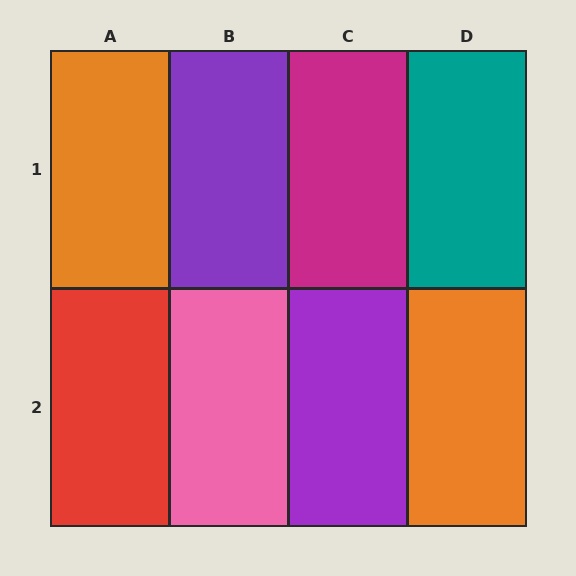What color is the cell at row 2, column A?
Red.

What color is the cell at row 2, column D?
Orange.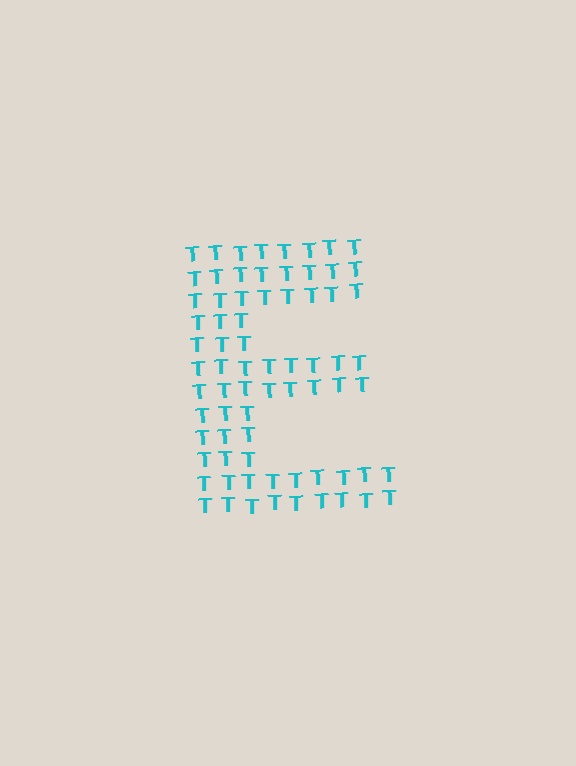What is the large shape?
The large shape is the letter E.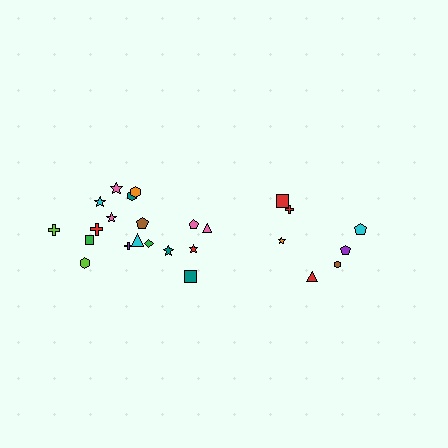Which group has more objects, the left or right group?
The left group.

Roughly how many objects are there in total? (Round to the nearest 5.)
Roughly 25 objects in total.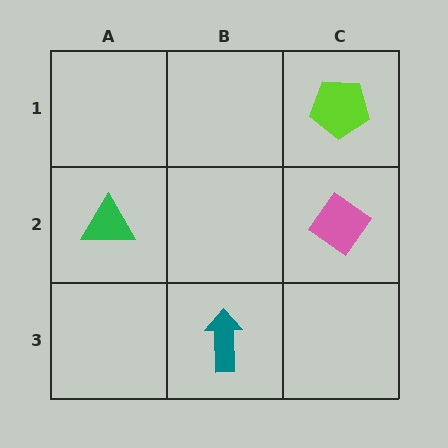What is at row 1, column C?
A lime pentagon.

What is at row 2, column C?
A pink diamond.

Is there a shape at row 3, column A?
No, that cell is empty.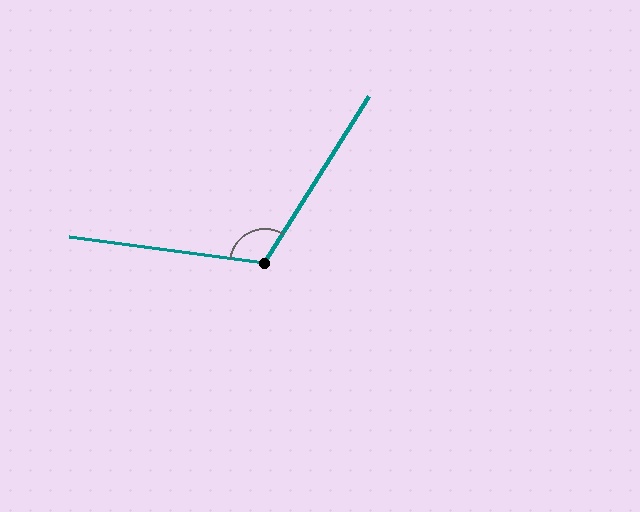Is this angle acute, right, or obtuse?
It is obtuse.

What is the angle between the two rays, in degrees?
Approximately 115 degrees.